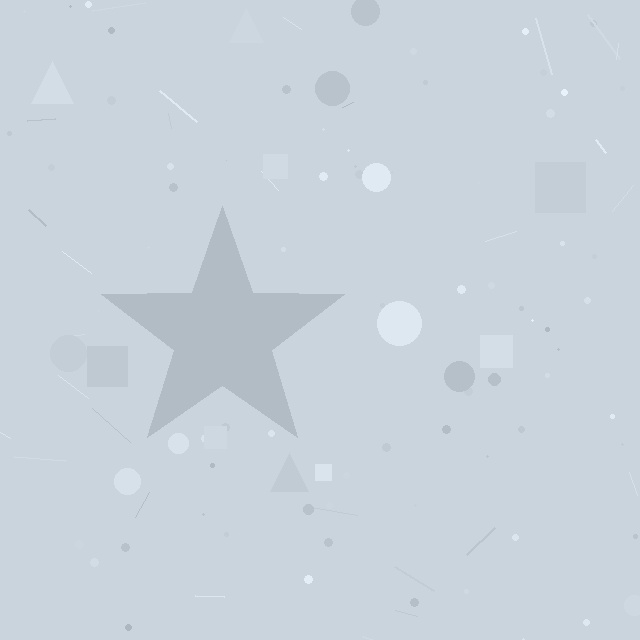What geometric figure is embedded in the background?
A star is embedded in the background.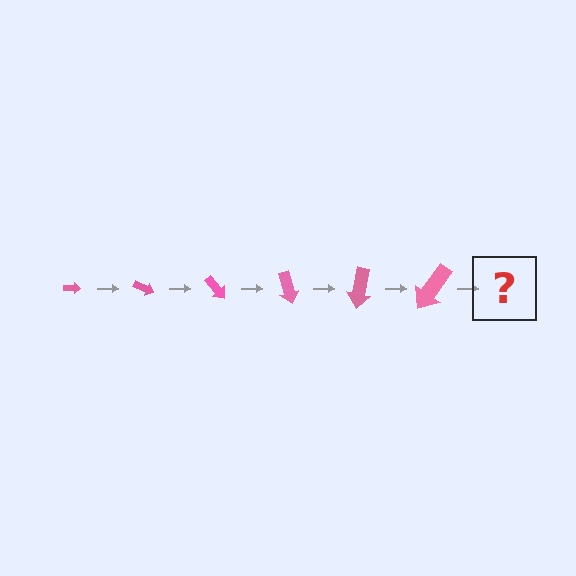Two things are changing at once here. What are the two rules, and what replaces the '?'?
The two rules are that the arrow grows larger each step and it rotates 25 degrees each step. The '?' should be an arrow, larger than the previous one and rotated 150 degrees from the start.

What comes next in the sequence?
The next element should be an arrow, larger than the previous one and rotated 150 degrees from the start.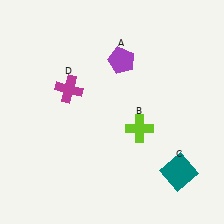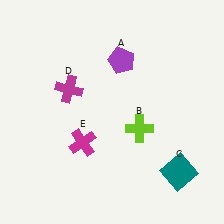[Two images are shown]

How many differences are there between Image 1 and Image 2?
There is 1 difference between the two images.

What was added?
A magenta cross (E) was added in Image 2.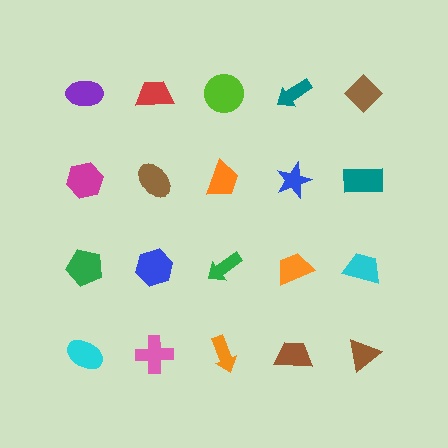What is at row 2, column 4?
A blue star.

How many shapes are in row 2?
5 shapes.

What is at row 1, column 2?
A red trapezoid.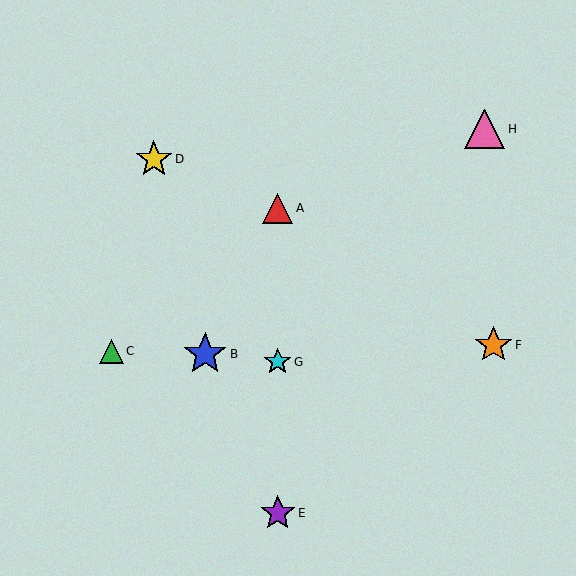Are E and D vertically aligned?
No, E is at x≈278 and D is at x≈154.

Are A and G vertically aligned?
Yes, both are at x≈278.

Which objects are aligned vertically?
Objects A, E, G are aligned vertically.